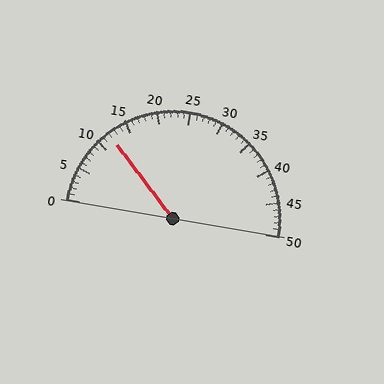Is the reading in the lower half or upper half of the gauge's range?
The reading is in the lower half of the range (0 to 50).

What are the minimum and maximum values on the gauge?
The gauge ranges from 0 to 50.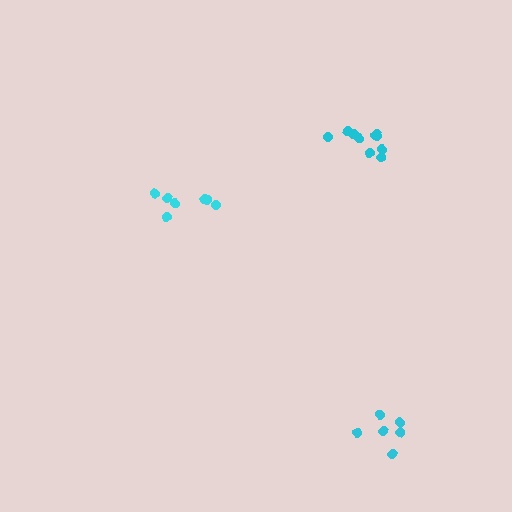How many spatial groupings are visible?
There are 3 spatial groupings.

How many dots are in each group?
Group 1: 10 dots, Group 2: 6 dots, Group 3: 7 dots (23 total).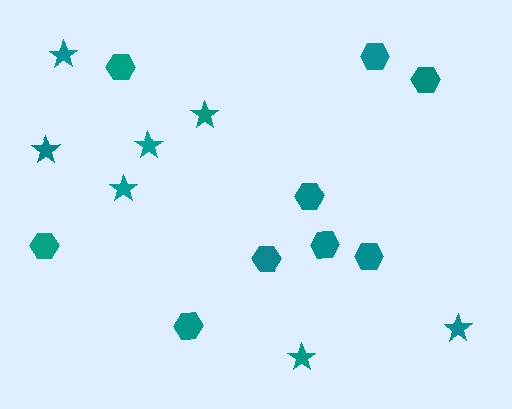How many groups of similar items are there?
There are 2 groups: one group of stars (7) and one group of hexagons (9).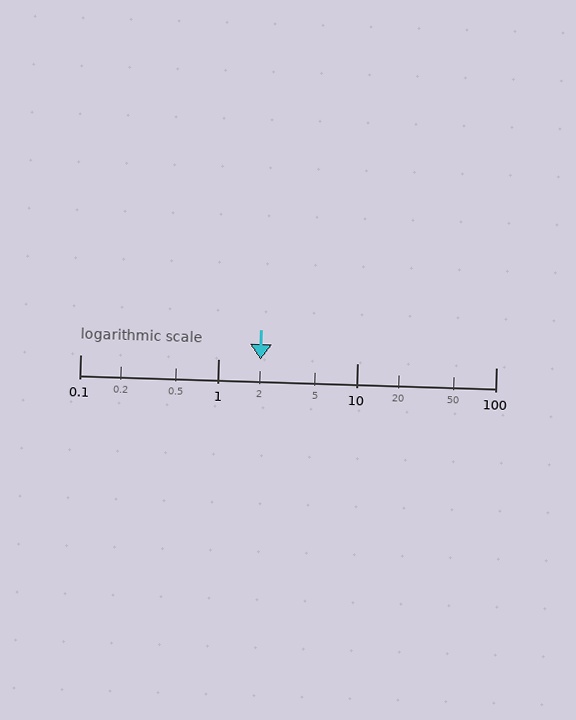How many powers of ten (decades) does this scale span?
The scale spans 3 decades, from 0.1 to 100.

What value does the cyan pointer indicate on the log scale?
The pointer indicates approximately 2.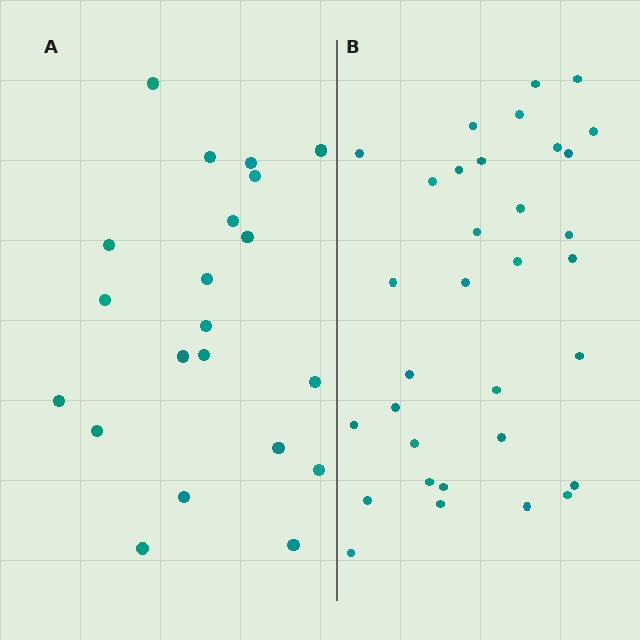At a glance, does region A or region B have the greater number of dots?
Region B (the right region) has more dots.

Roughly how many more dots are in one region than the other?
Region B has roughly 12 or so more dots than region A.